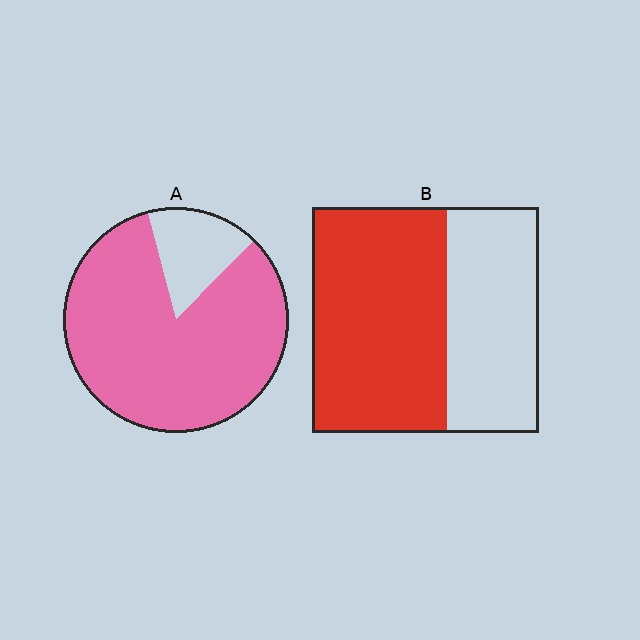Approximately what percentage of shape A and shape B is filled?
A is approximately 85% and B is approximately 60%.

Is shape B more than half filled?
Yes.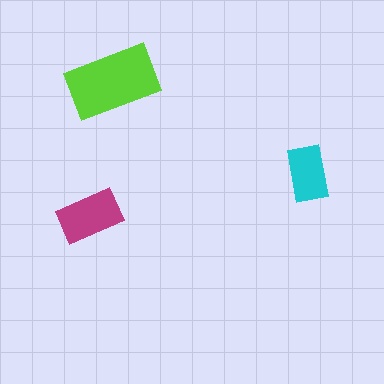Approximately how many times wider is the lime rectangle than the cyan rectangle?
About 1.5 times wider.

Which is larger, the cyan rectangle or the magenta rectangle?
The magenta one.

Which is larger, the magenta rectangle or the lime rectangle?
The lime one.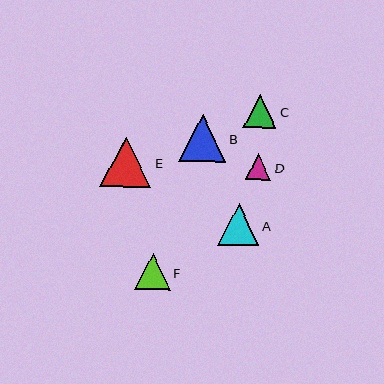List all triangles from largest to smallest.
From largest to smallest: E, B, A, F, C, D.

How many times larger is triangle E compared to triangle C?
Triangle E is approximately 1.6 times the size of triangle C.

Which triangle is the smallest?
Triangle D is the smallest with a size of approximately 25 pixels.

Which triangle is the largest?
Triangle E is the largest with a size of approximately 51 pixels.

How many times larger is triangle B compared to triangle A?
Triangle B is approximately 1.1 times the size of triangle A.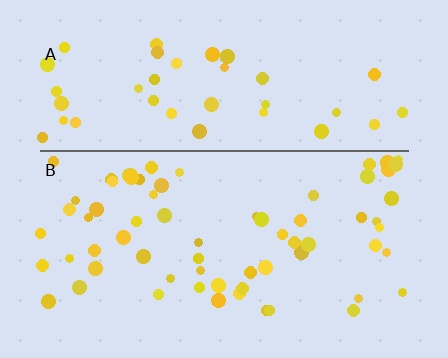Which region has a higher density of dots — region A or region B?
B (the bottom).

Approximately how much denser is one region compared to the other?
Approximately 1.5× — region B over region A.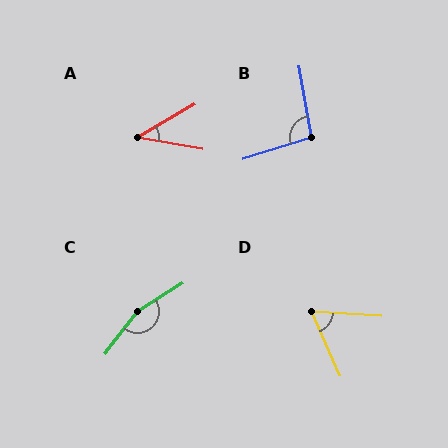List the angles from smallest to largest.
A (40°), D (63°), B (98°), C (160°).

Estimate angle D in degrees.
Approximately 63 degrees.